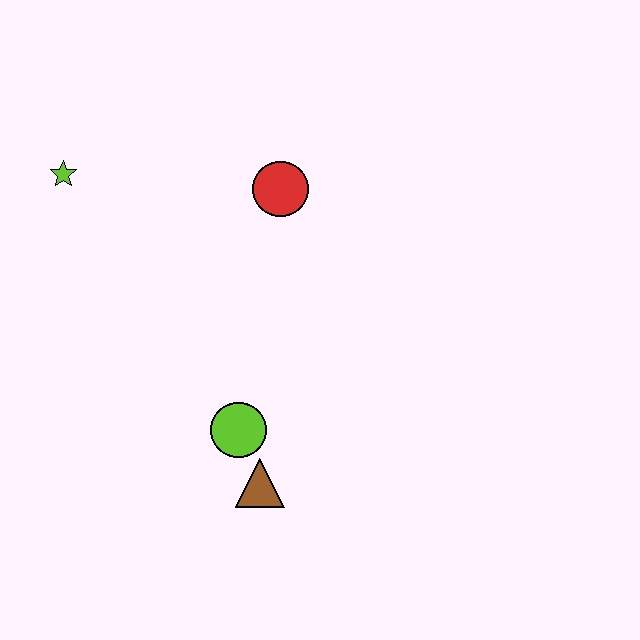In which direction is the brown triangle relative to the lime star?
The brown triangle is below the lime star.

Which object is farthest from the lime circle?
The lime star is farthest from the lime circle.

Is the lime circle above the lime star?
No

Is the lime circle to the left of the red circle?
Yes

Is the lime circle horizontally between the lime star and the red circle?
Yes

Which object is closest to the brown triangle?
The lime circle is closest to the brown triangle.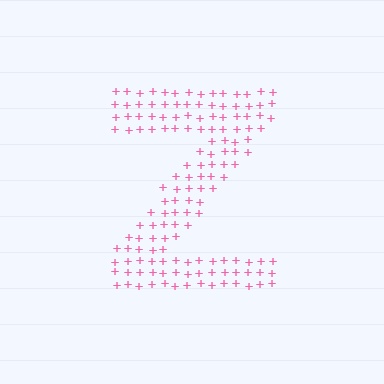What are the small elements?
The small elements are plus signs.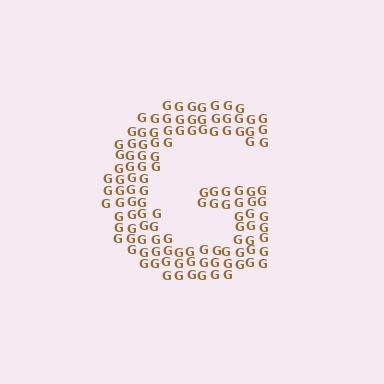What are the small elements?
The small elements are letter G's.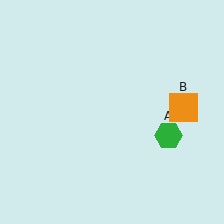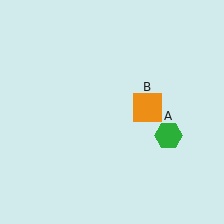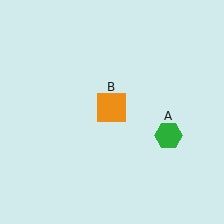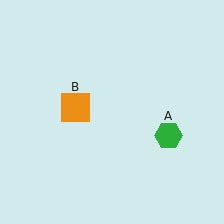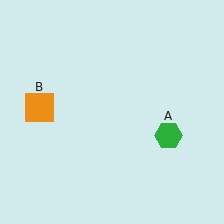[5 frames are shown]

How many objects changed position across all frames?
1 object changed position: orange square (object B).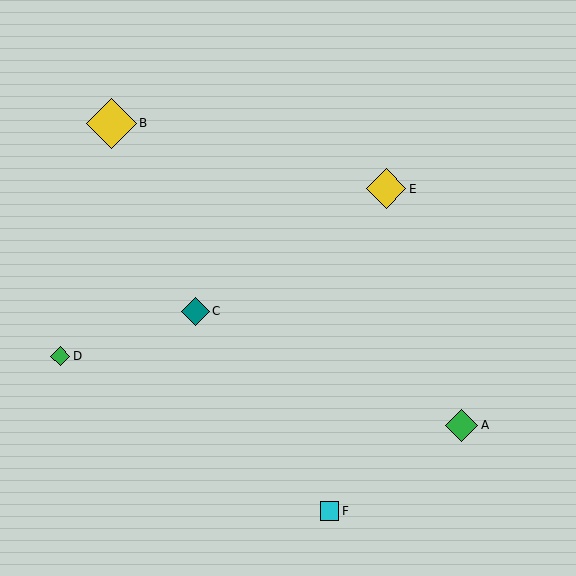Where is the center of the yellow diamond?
The center of the yellow diamond is at (386, 189).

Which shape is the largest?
The yellow diamond (labeled B) is the largest.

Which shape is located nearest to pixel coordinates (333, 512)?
The cyan square (labeled F) at (330, 511) is nearest to that location.